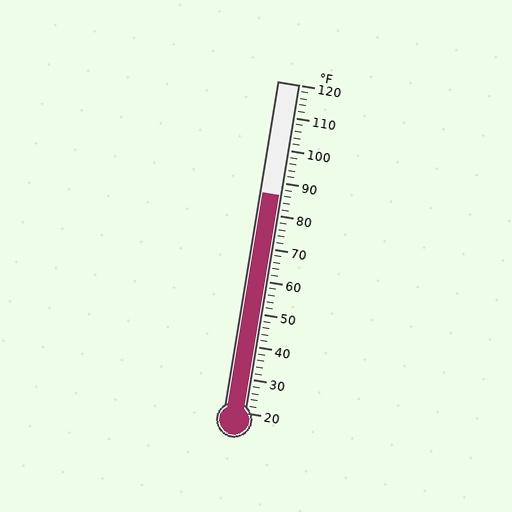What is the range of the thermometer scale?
The thermometer scale ranges from 20°F to 120°F.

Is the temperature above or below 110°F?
The temperature is below 110°F.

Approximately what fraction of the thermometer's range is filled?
The thermometer is filled to approximately 65% of its range.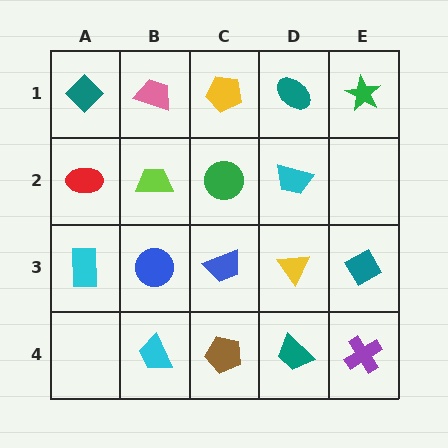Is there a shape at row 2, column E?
No, that cell is empty.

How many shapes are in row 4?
4 shapes.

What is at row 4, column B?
A cyan trapezoid.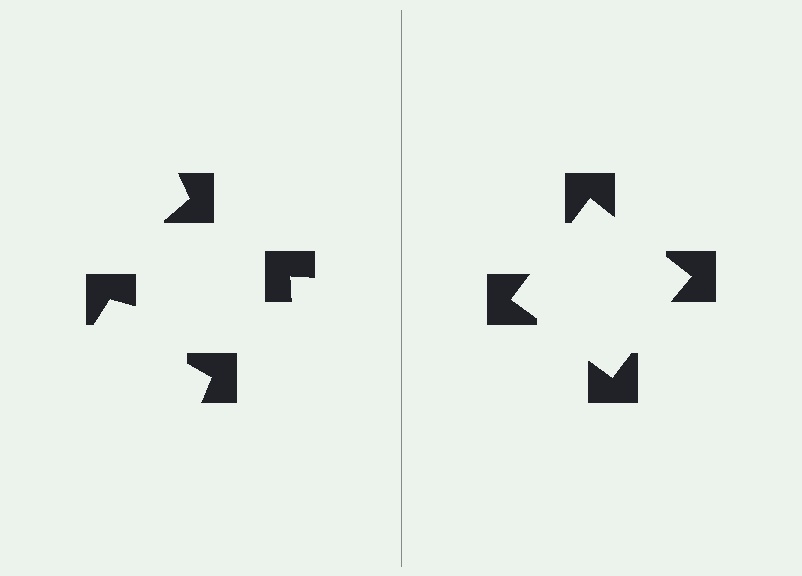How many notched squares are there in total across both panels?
8 — 4 on each side.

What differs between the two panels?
The notched squares are positioned identically on both sides; only the wedge orientations differ. On the right they align to a square; on the left they are misaligned.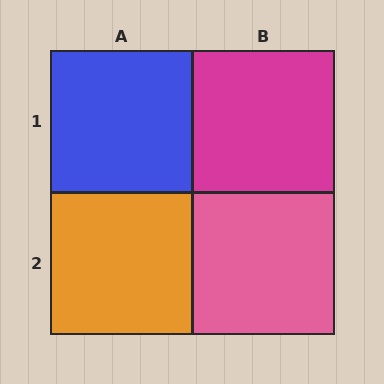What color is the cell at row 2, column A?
Orange.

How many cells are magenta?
1 cell is magenta.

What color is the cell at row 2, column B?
Pink.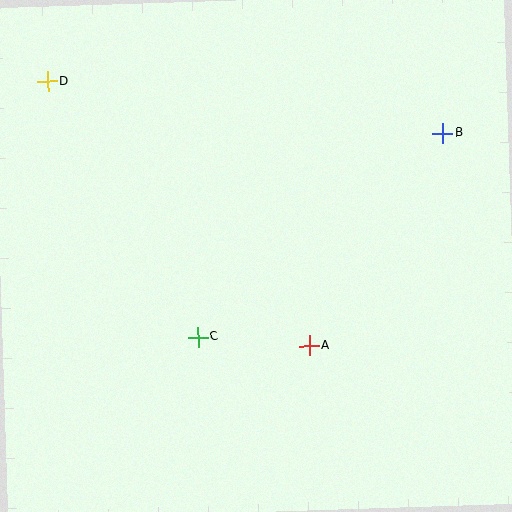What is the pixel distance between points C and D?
The distance between C and D is 296 pixels.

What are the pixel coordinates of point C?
Point C is at (198, 337).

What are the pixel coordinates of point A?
Point A is at (309, 345).